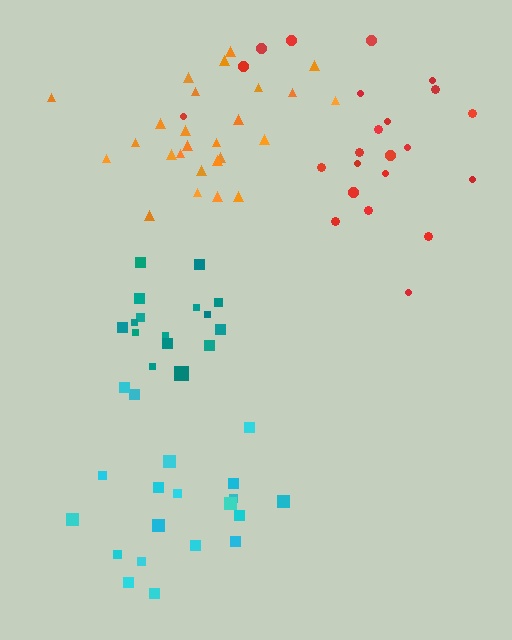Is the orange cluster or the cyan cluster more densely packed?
Orange.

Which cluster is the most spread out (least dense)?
Cyan.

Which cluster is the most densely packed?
Teal.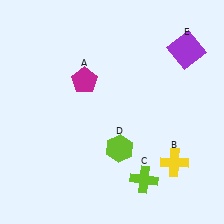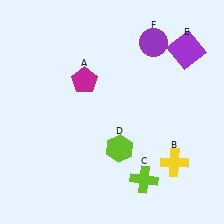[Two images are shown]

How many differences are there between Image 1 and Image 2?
There is 1 difference between the two images.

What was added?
A purple circle (F) was added in Image 2.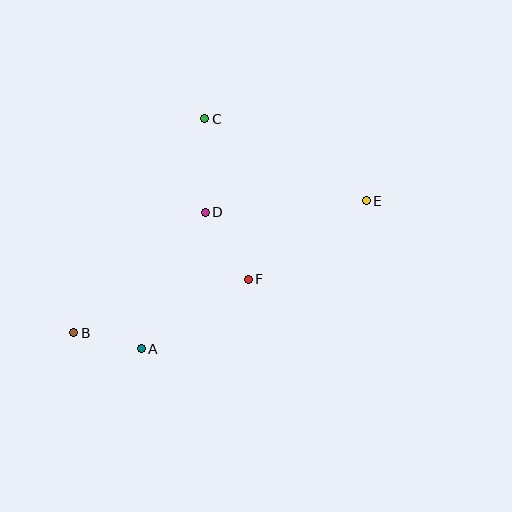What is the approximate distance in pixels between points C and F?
The distance between C and F is approximately 166 pixels.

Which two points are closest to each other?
Points A and B are closest to each other.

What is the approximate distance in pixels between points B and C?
The distance between B and C is approximately 251 pixels.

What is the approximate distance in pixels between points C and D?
The distance between C and D is approximately 94 pixels.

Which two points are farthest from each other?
Points B and E are farthest from each other.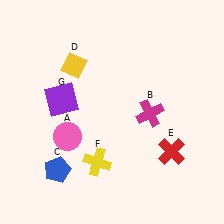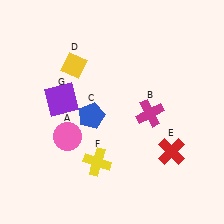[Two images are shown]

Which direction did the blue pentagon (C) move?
The blue pentagon (C) moved up.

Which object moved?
The blue pentagon (C) moved up.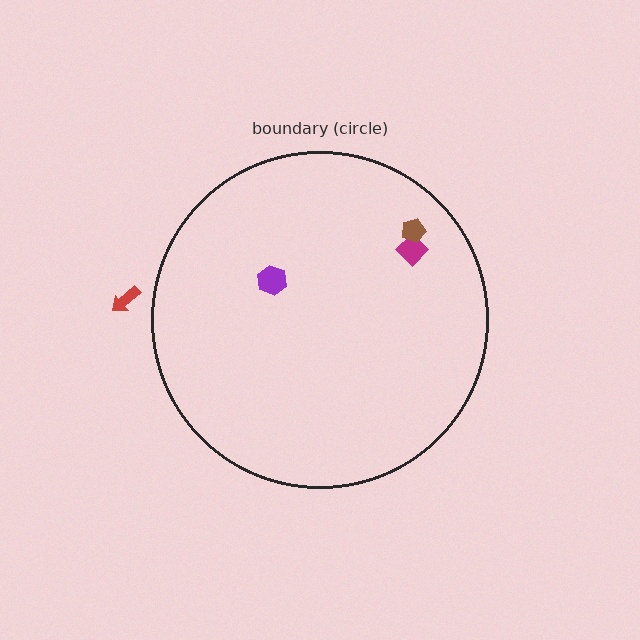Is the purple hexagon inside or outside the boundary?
Inside.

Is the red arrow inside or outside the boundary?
Outside.